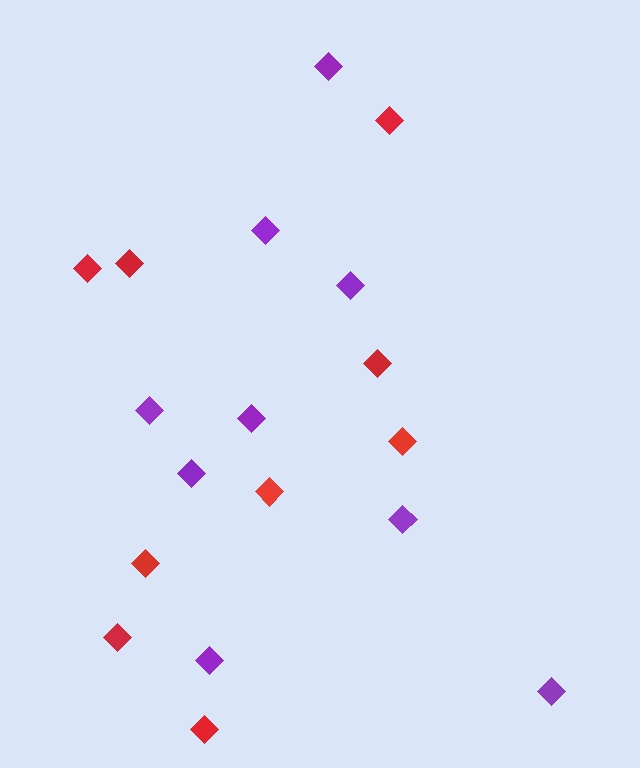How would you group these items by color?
There are 2 groups: one group of purple diamonds (9) and one group of red diamonds (9).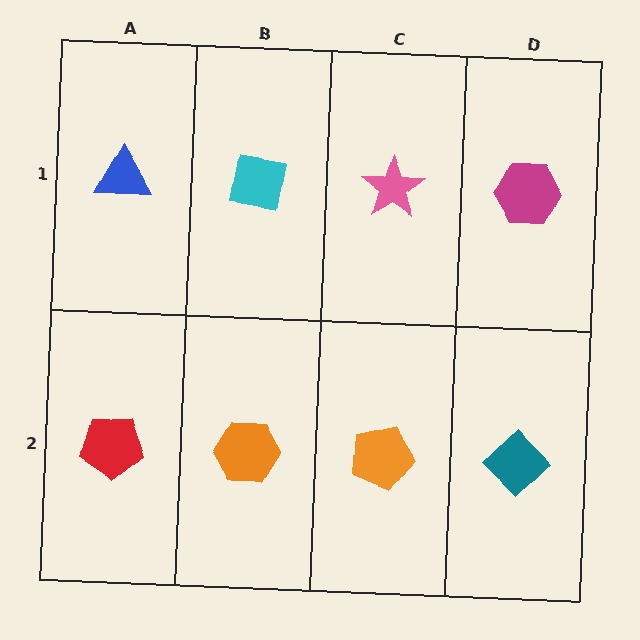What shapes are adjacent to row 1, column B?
An orange hexagon (row 2, column B), a blue triangle (row 1, column A), a pink star (row 1, column C).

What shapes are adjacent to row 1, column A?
A red pentagon (row 2, column A), a cyan square (row 1, column B).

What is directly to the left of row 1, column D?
A pink star.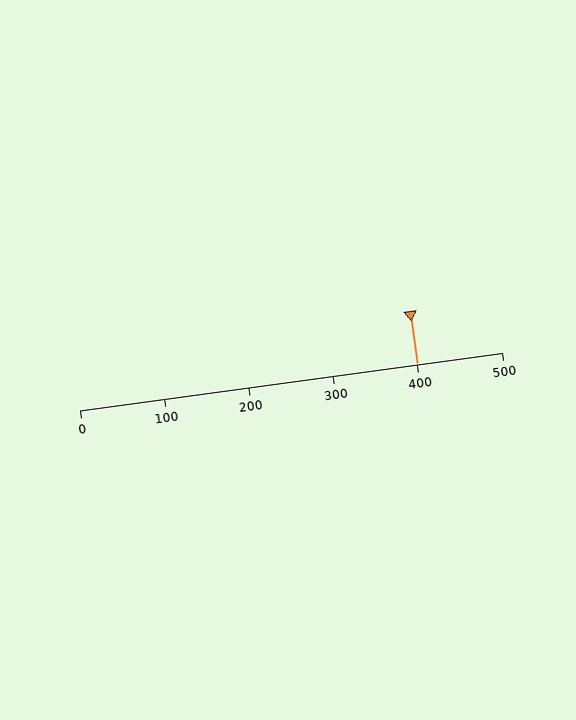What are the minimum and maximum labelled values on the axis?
The axis runs from 0 to 500.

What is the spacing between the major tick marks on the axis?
The major ticks are spaced 100 apart.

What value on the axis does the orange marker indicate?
The marker indicates approximately 400.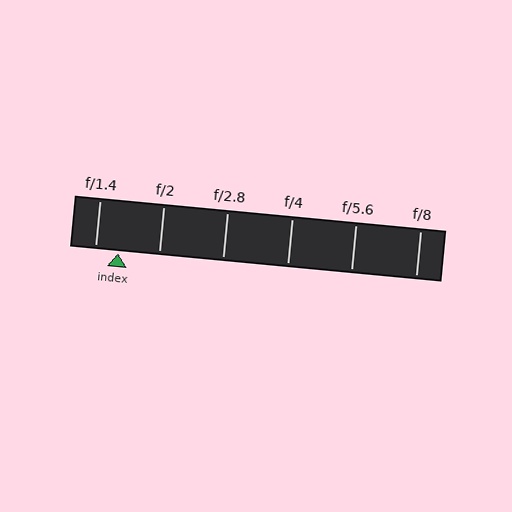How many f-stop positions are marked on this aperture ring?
There are 6 f-stop positions marked.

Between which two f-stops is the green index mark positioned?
The index mark is between f/1.4 and f/2.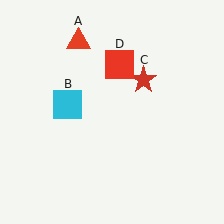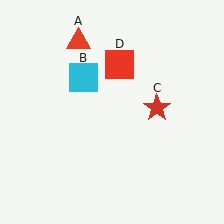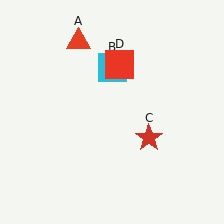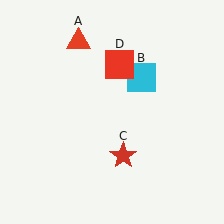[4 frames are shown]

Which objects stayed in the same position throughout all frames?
Red triangle (object A) and red square (object D) remained stationary.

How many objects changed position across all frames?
2 objects changed position: cyan square (object B), red star (object C).